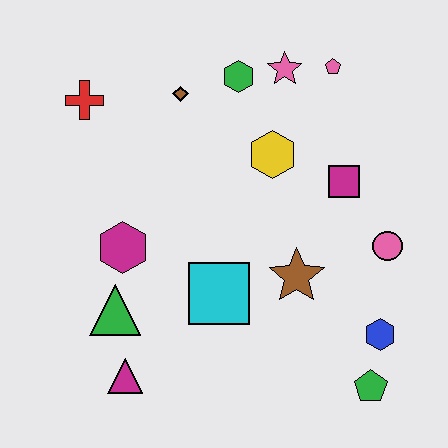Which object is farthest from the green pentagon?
The red cross is farthest from the green pentagon.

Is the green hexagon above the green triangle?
Yes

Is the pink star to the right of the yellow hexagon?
Yes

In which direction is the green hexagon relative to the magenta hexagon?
The green hexagon is above the magenta hexagon.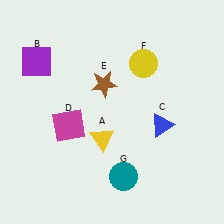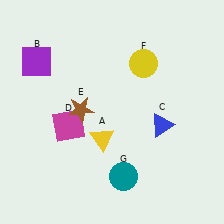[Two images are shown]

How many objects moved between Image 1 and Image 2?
1 object moved between the two images.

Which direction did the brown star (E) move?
The brown star (E) moved down.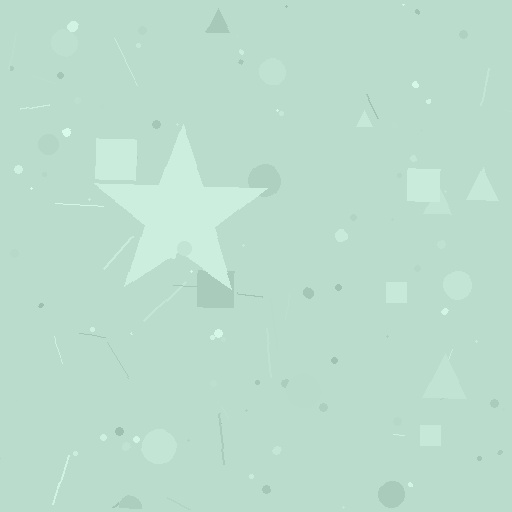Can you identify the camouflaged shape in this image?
The camouflaged shape is a star.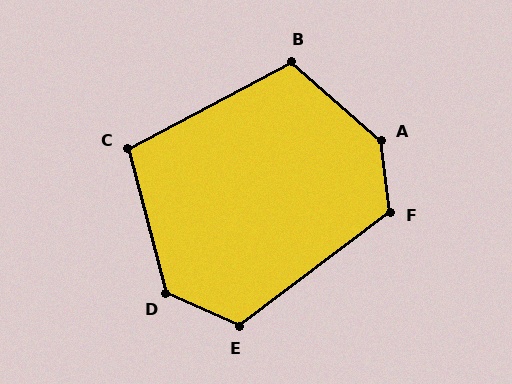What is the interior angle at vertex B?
Approximately 111 degrees (obtuse).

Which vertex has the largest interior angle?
A, at approximately 138 degrees.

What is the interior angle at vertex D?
Approximately 129 degrees (obtuse).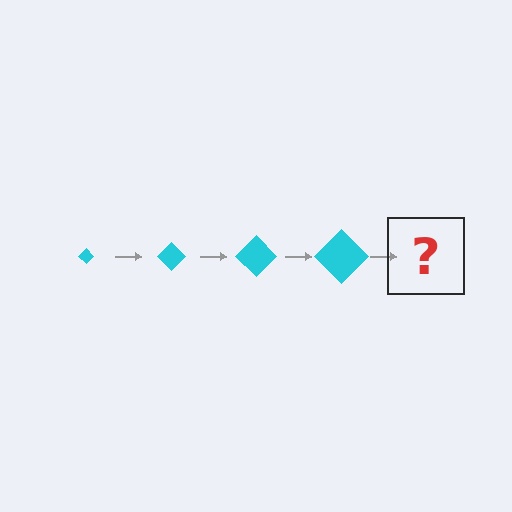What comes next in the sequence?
The next element should be a cyan diamond, larger than the previous one.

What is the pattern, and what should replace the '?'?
The pattern is that the diamond gets progressively larger each step. The '?' should be a cyan diamond, larger than the previous one.